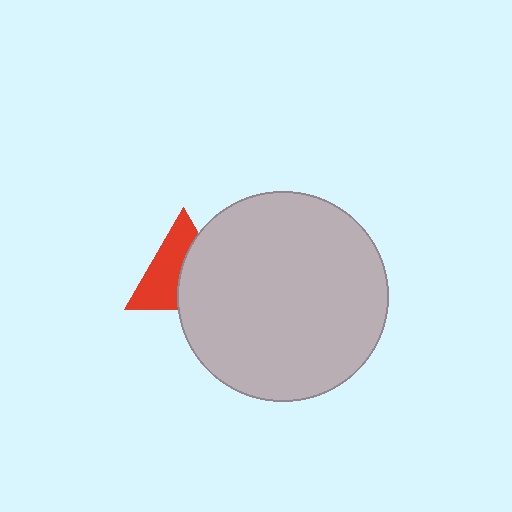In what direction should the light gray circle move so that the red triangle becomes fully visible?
The light gray circle should move right. That is the shortest direction to clear the overlap and leave the red triangle fully visible.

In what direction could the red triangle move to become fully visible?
The red triangle could move left. That would shift it out from behind the light gray circle entirely.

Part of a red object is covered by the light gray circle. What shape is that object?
It is a triangle.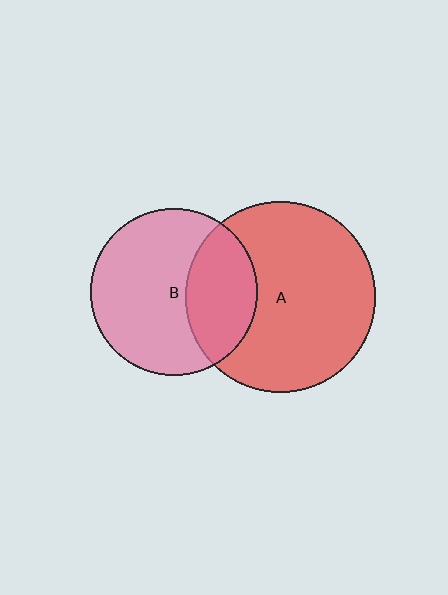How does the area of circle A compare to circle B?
Approximately 1.3 times.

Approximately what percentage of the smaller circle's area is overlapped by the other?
Approximately 35%.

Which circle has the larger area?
Circle A (red).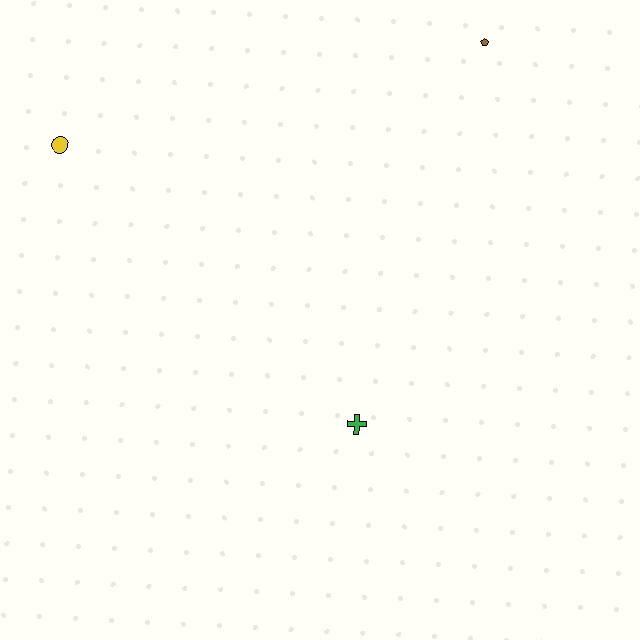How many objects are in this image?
There are 3 objects.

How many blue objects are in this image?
There are no blue objects.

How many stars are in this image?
There are no stars.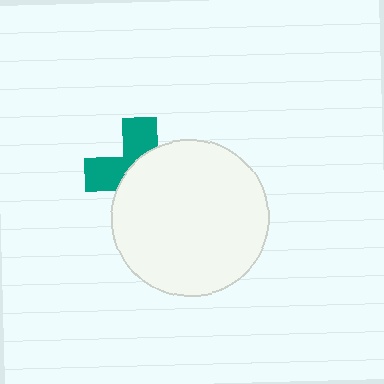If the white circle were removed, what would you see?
You would see the complete teal cross.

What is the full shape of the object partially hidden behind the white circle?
The partially hidden object is a teal cross.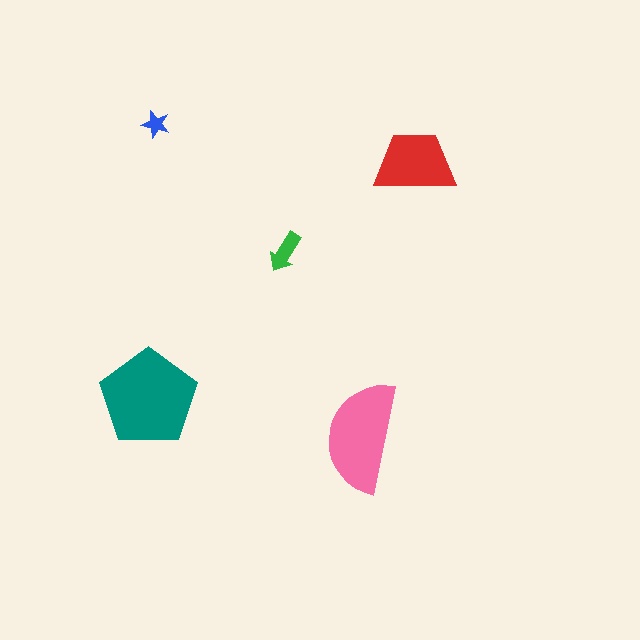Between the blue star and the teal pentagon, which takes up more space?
The teal pentagon.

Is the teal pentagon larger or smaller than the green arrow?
Larger.